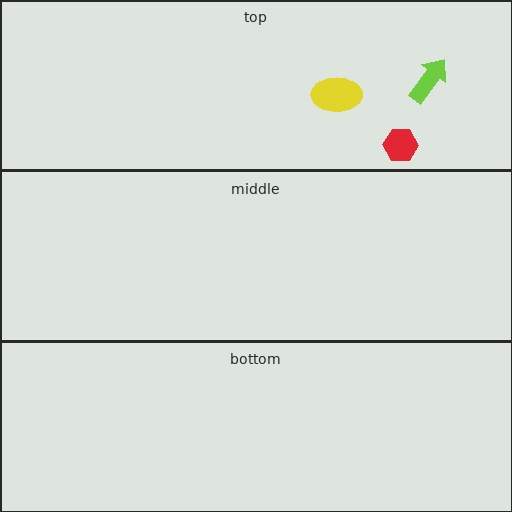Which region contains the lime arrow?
The top region.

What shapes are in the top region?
The yellow ellipse, the red hexagon, the lime arrow.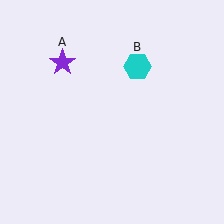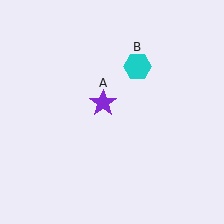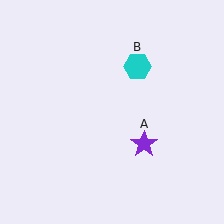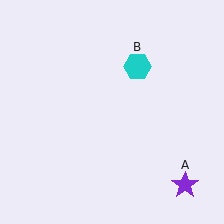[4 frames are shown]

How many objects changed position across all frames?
1 object changed position: purple star (object A).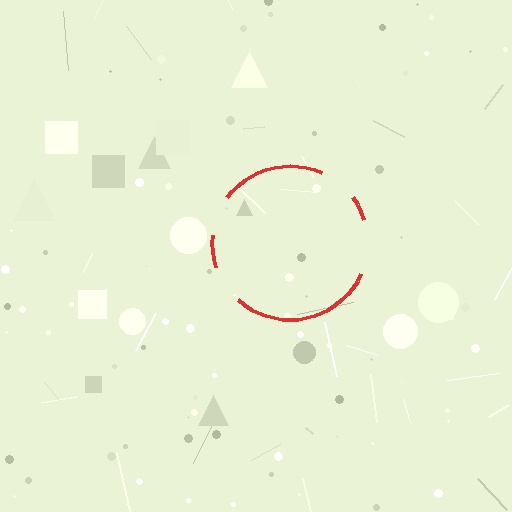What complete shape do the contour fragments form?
The contour fragments form a circle.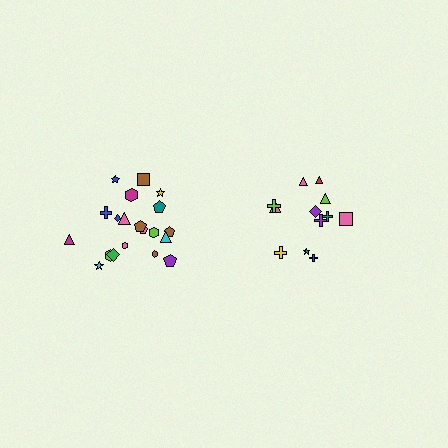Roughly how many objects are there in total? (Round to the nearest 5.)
Roughly 35 objects in total.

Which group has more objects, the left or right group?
The left group.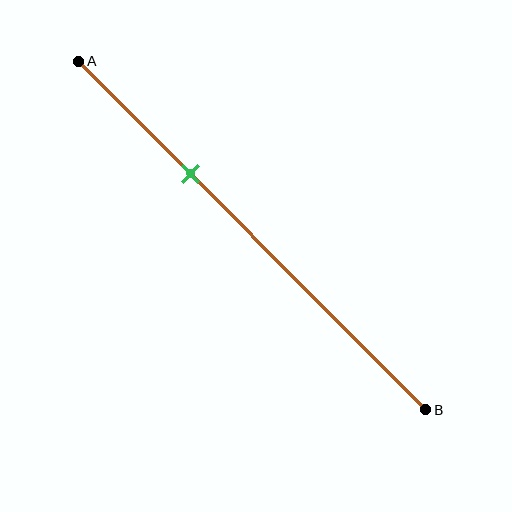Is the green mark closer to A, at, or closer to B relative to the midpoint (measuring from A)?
The green mark is closer to point A than the midpoint of segment AB.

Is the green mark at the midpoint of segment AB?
No, the mark is at about 30% from A, not at the 50% midpoint.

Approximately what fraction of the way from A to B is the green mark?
The green mark is approximately 30% of the way from A to B.